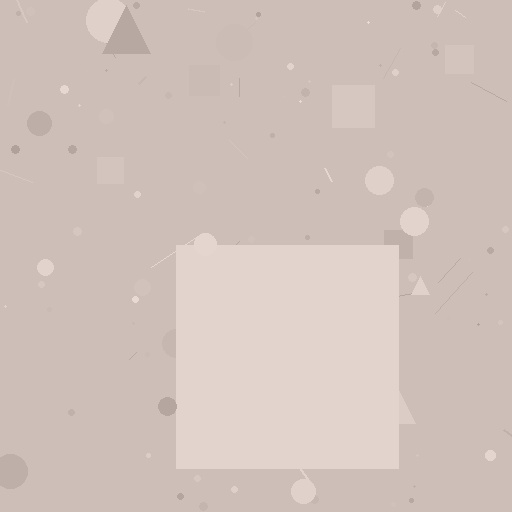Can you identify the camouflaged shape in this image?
The camouflaged shape is a square.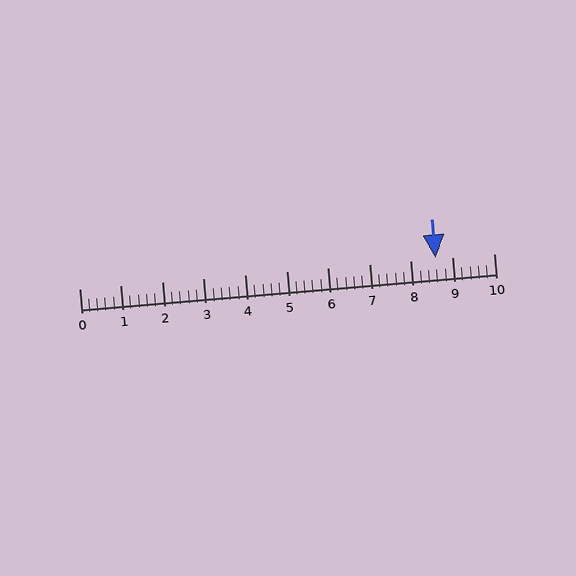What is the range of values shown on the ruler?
The ruler shows values from 0 to 10.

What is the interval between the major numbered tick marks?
The major tick marks are spaced 1 units apart.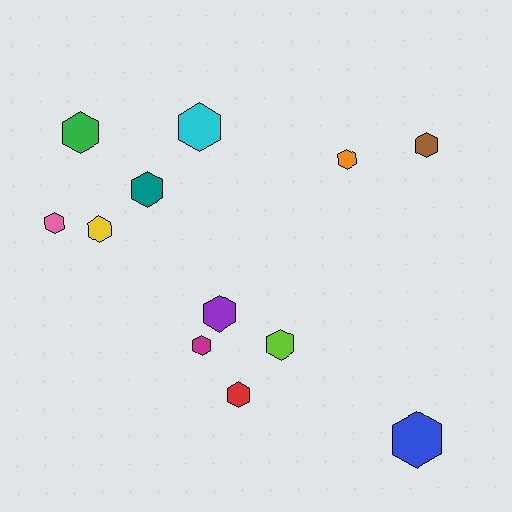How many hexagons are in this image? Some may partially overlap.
There are 12 hexagons.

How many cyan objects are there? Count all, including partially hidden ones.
There is 1 cyan object.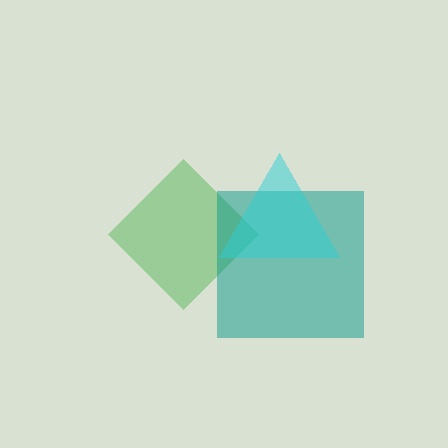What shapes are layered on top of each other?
The layered shapes are: a green diamond, a teal square, a cyan triangle.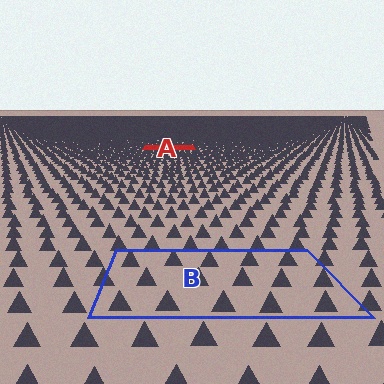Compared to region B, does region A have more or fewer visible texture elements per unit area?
Region A has more texture elements per unit area — they are packed more densely because it is farther away.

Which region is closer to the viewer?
Region B is closer. The texture elements there are larger and more spread out.